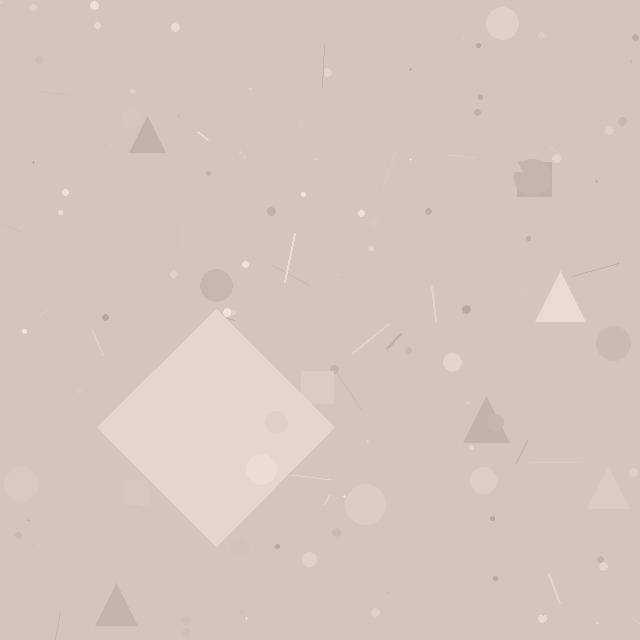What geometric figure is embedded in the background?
A diamond is embedded in the background.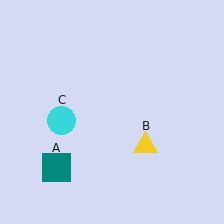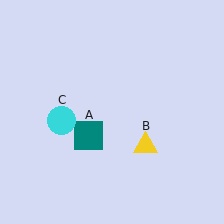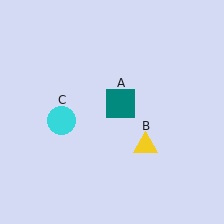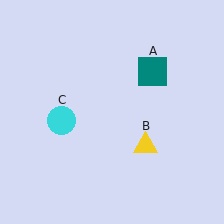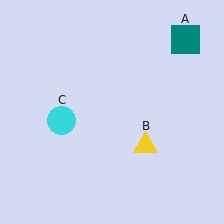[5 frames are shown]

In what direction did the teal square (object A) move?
The teal square (object A) moved up and to the right.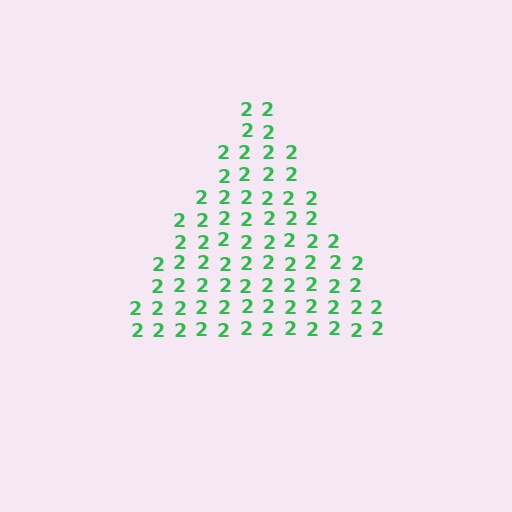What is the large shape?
The large shape is a triangle.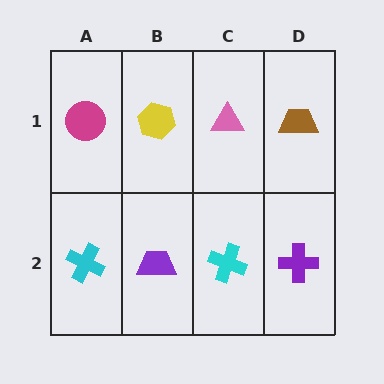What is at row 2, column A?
A cyan cross.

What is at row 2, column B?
A purple trapezoid.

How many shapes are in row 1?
4 shapes.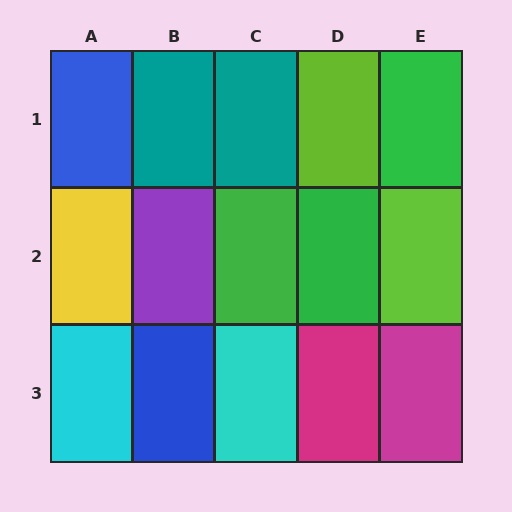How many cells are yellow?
1 cell is yellow.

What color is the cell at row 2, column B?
Purple.